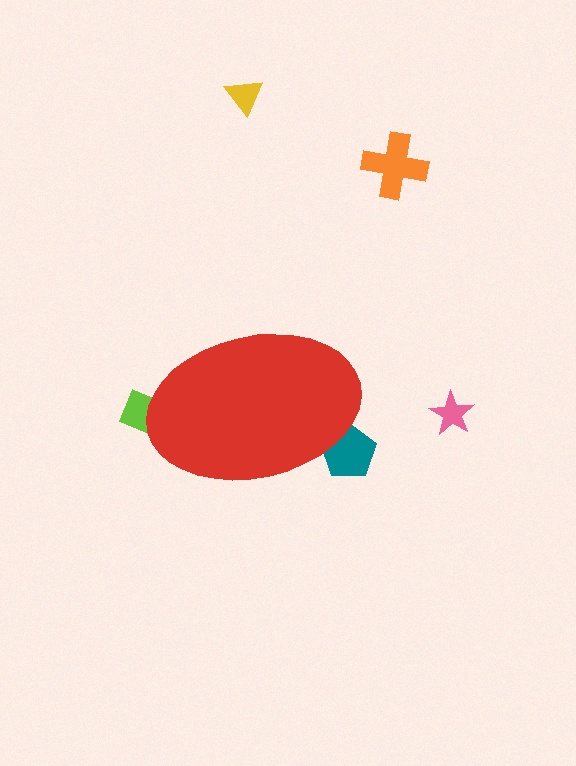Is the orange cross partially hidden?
No, the orange cross is fully visible.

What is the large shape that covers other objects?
A red ellipse.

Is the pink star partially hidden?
No, the pink star is fully visible.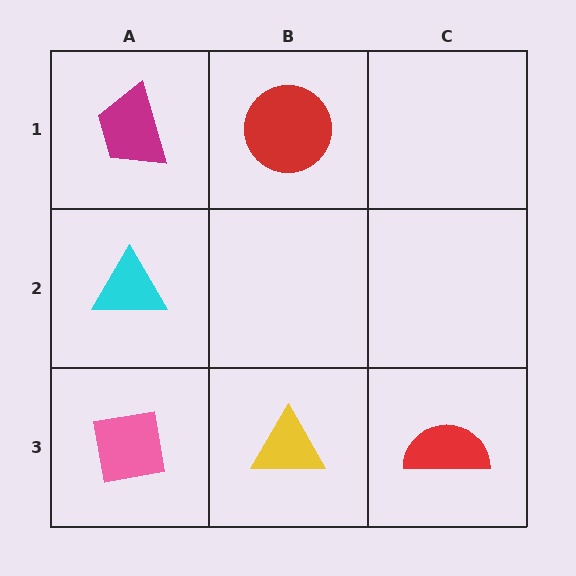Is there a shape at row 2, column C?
No, that cell is empty.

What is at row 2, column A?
A cyan triangle.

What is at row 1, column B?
A red circle.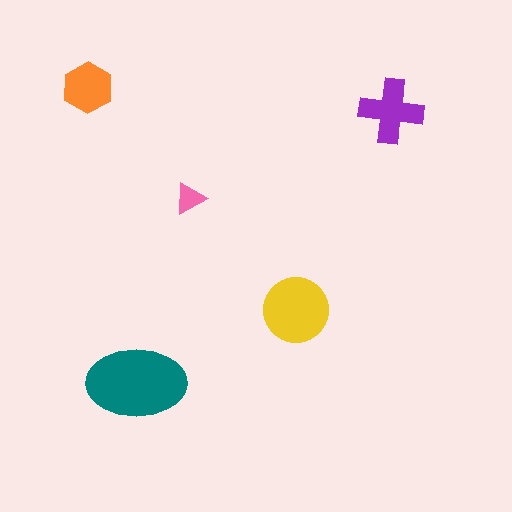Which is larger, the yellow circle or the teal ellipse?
The teal ellipse.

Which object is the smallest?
The pink triangle.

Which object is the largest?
The teal ellipse.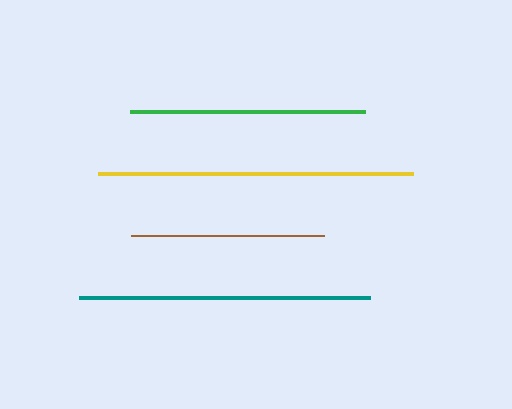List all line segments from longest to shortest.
From longest to shortest: yellow, teal, green, brown.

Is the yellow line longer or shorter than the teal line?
The yellow line is longer than the teal line.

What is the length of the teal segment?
The teal segment is approximately 290 pixels long.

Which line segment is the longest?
The yellow line is the longest at approximately 315 pixels.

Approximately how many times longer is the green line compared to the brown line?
The green line is approximately 1.2 times the length of the brown line.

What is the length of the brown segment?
The brown segment is approximately 193 pixels long.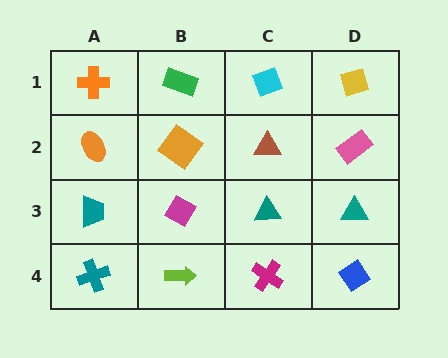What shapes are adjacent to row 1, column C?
A brown triangle (row 2, column C), a green rectangle (row 1, column B), a yellow diamond (row 1, column D).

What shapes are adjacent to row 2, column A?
An orange cross (row 1, column A), a teal trapezoid (row 3, column A), an orange diamond (row 2, column B).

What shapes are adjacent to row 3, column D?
A pink rectangle (row 2, column D), a blue diamond (row 4, column D), a teal triangle (row 3, column C).